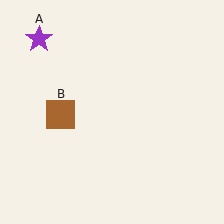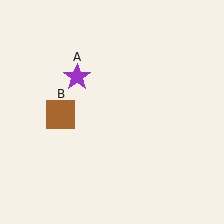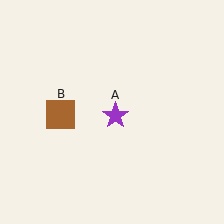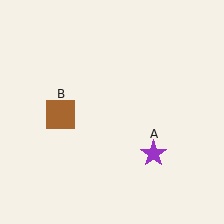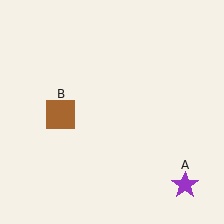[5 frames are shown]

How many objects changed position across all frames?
1 object changed position: purple star (object A).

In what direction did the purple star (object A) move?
The purple star (object A) moved down and to the right.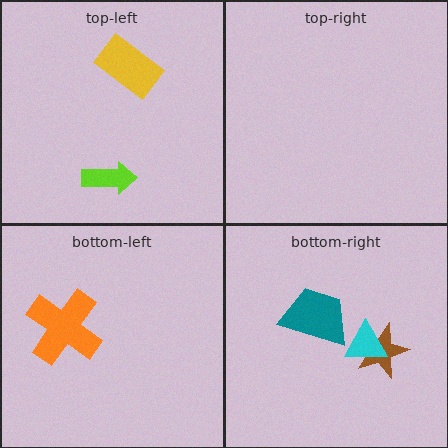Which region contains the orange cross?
The bottom-left region.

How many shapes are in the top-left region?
2.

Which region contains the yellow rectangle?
The top-left region.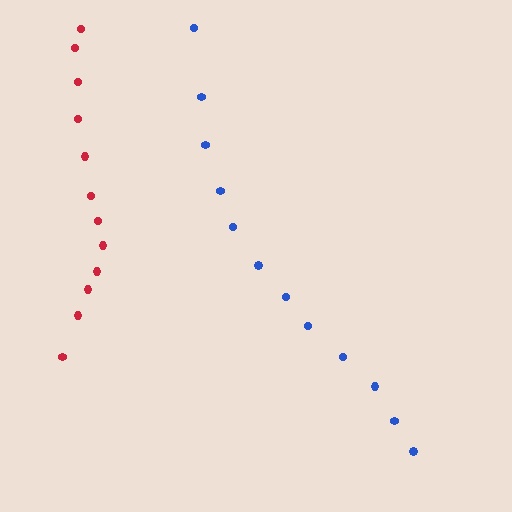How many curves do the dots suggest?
There are 2 distinct paths.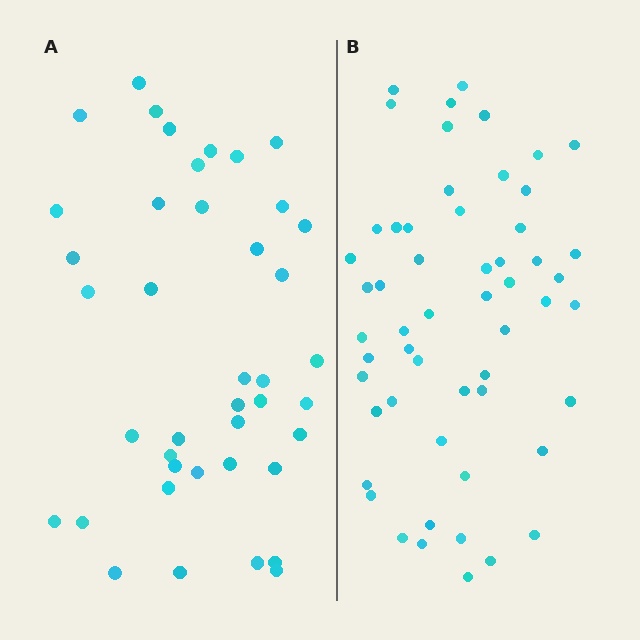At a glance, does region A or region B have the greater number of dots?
Region B (the right region) has more dots.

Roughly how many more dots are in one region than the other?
Region B has approximately 15 more dots than region A.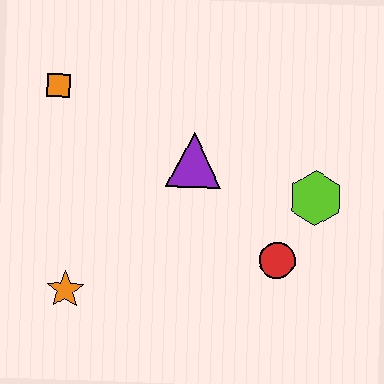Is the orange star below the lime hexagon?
Yes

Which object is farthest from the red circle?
The orange square is farthest from the red circle.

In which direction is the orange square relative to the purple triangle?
The orange square is to the left of the purple triangle.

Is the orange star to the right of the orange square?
Yes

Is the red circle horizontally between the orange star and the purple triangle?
No